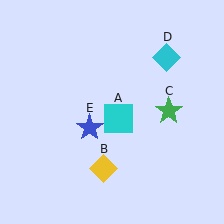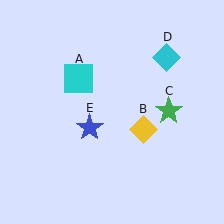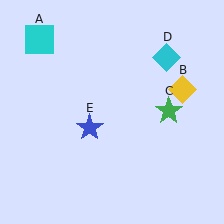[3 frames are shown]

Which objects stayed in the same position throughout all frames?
Green star (object C) and cyan diamond (object D) and blue star (object E) remained stationary.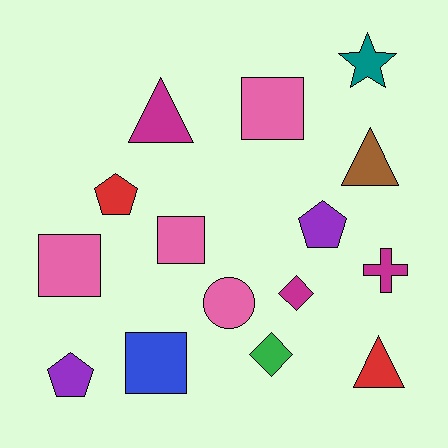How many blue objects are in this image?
There is 1 blue object.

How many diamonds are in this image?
There are 2 diamonds.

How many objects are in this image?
There are 15 objects.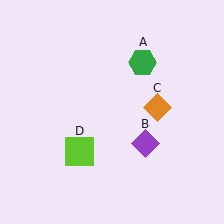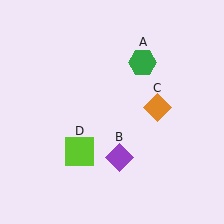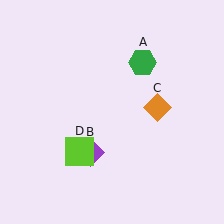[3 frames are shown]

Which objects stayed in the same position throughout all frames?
Green hexagon (object A) and orange diamond (object C) and lime square (object D) remained stationary.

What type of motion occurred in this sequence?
The purple diamond (object B) rotated clockwise around the center of the scene.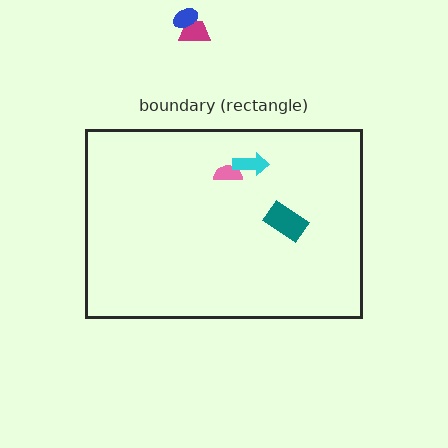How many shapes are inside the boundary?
3 inside, 2 outside.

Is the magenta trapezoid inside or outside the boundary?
Outside.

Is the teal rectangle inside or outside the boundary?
Inside.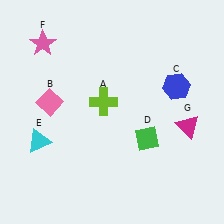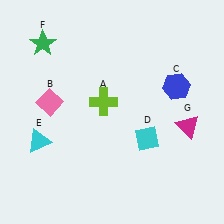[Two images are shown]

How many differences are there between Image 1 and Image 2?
There are 2 differences between the two images.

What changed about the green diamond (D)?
In Image 1, D is green. In Image 2, it changed to cyan.